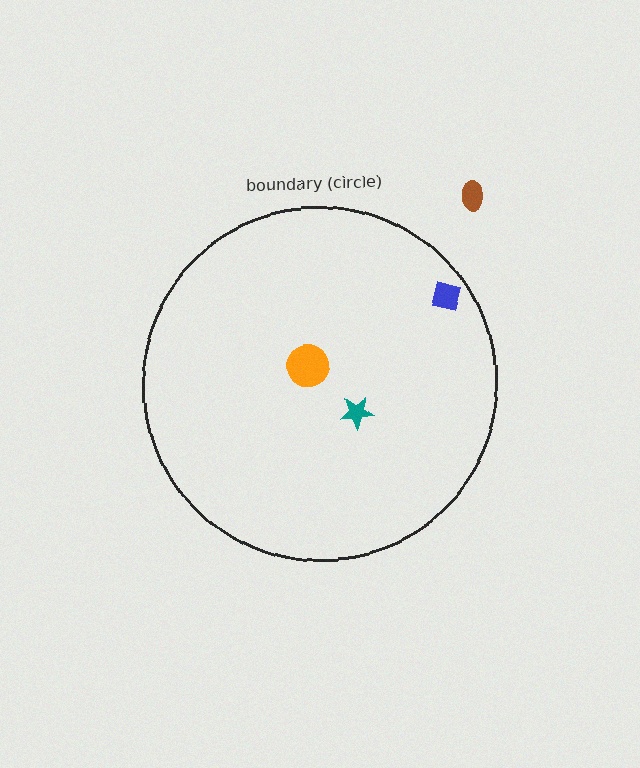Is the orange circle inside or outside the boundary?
Inside.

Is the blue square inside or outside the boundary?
Inside.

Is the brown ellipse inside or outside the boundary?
Outside.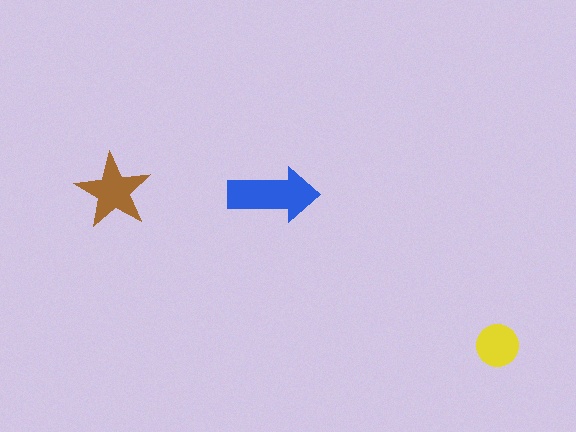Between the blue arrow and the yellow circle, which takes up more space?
The blue arrow.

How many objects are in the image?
There are 3 objects in the image.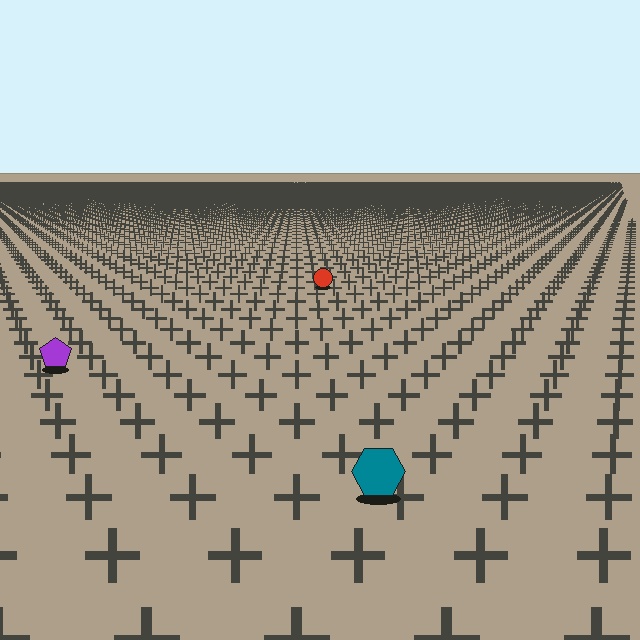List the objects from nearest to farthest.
From nearest to farthest: the teal hexagon, the purple pentagon, the red circle.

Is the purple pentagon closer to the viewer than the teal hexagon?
No. The teal hexagon is closer — you can tell from the texture gradient: the ground texture is coarser near it.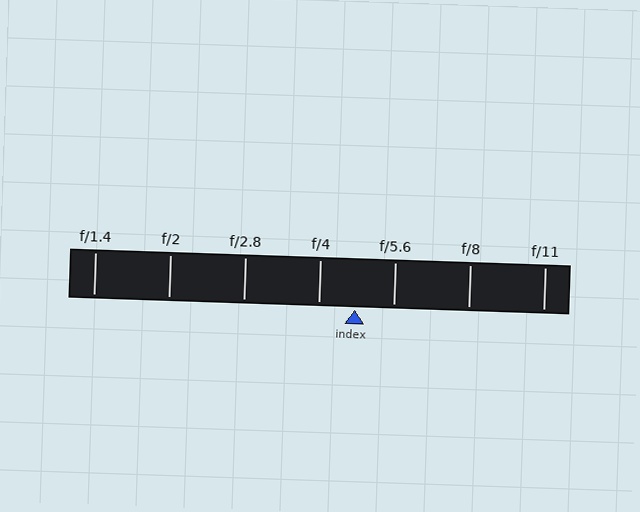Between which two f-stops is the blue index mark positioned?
The index mark is between f/4 and f/5.6.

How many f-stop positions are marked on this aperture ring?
There are 7 f-stop positions marked.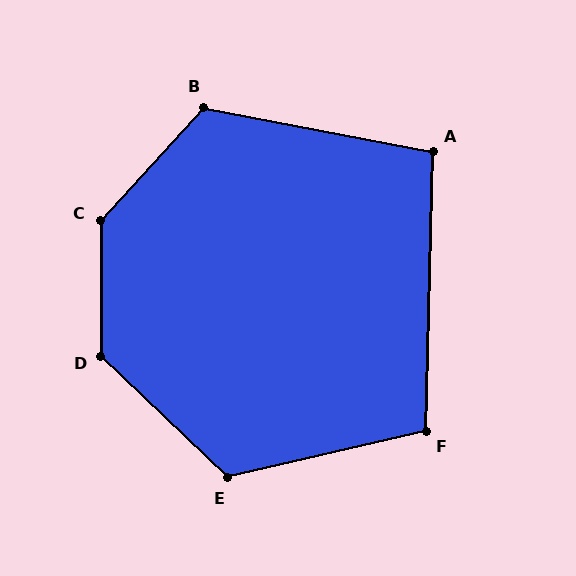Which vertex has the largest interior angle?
C, at approximately 137 degrees.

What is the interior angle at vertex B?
Approximately 121 degrees (obtuse).